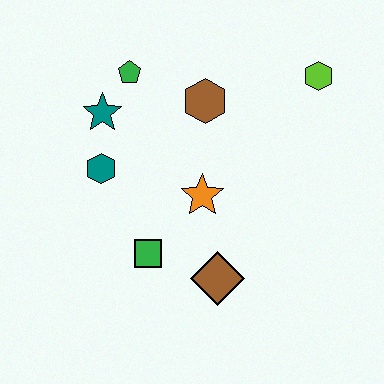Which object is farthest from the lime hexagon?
The green square is farthest from the lime hexagon.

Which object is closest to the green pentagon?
The teal star is closest to the green pentagon.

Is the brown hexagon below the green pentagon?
Yes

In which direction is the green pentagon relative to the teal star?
The green pentagon is above the teal star.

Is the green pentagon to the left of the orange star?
Yes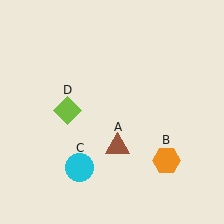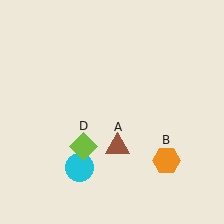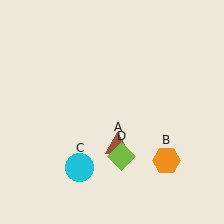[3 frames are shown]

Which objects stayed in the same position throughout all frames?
Brown triangle (object A) and orange hexagon (object B) and cyan circle (object C) remained stationary.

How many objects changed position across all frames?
1 object changed position: lime diamond (object D).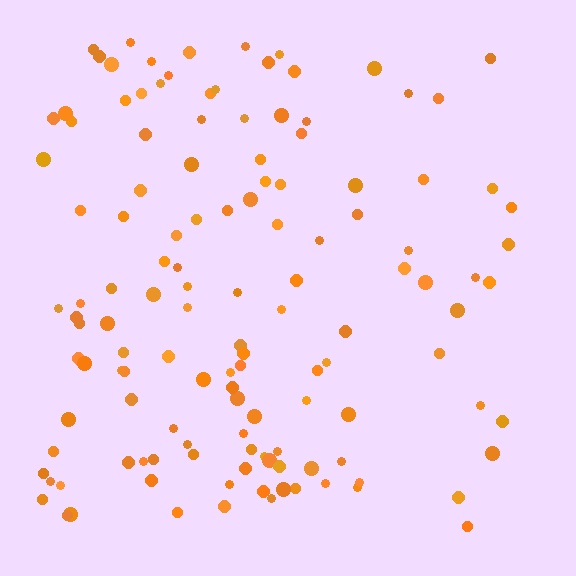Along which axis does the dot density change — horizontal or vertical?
Horizontal.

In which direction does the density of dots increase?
From right to left, with the left side densest.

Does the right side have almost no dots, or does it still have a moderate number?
Still a moderate number, just noticeably fewer than the left.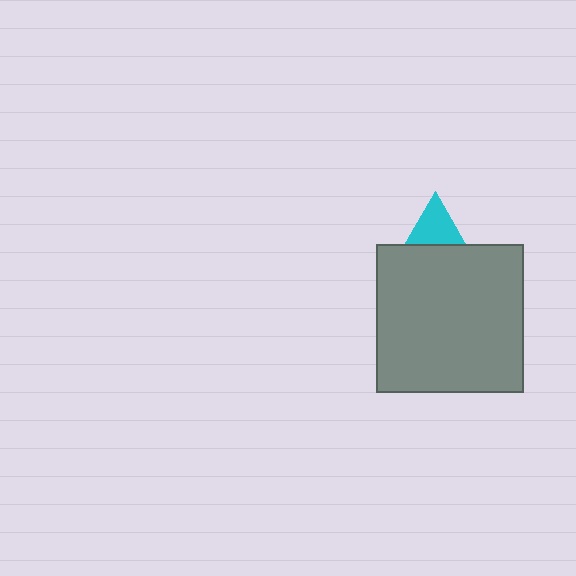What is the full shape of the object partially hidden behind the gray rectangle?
The partially hidden object is a cyan triangle.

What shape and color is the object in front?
The object in front is a gray rectangle.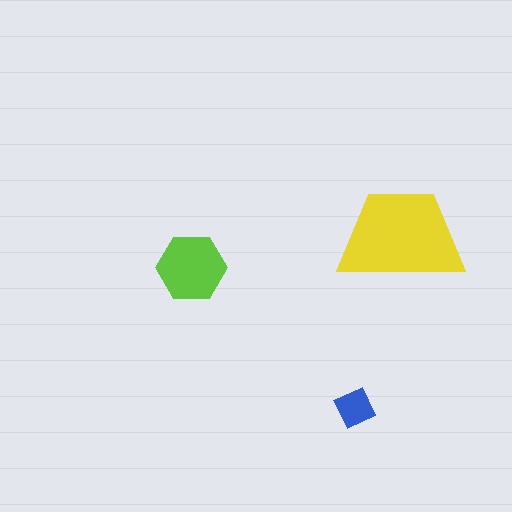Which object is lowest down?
The blue diamond is bottommost.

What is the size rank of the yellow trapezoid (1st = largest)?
1st.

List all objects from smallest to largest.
The blue diamond, the lime hexagon, the yellow trapezoid.